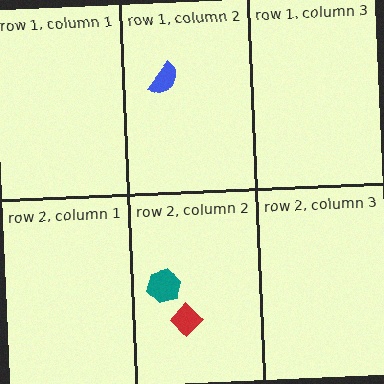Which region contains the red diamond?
The row 2, column 2 region.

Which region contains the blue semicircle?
The row 1, column 2 region.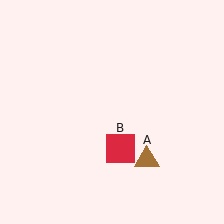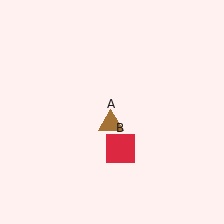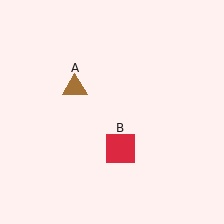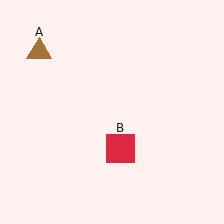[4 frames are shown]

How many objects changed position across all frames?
1 object changed position: brown triangle (object A).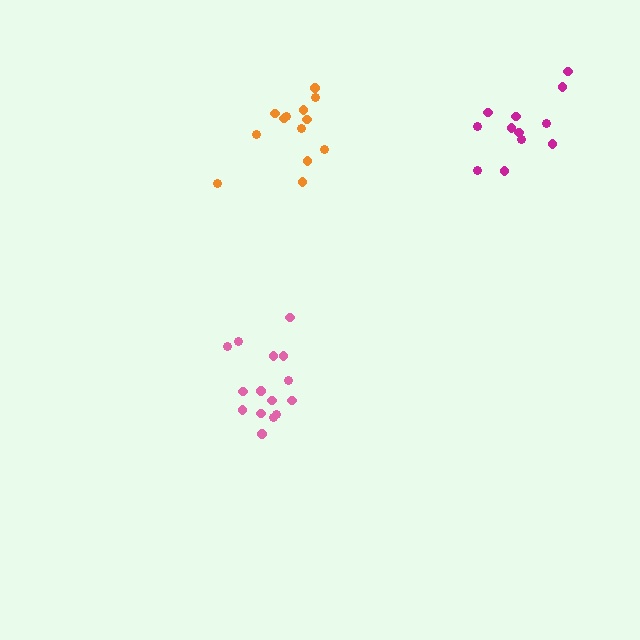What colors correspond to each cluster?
The clusters are colored: pink, orange, magenta.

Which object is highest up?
The orange cluster is topmost.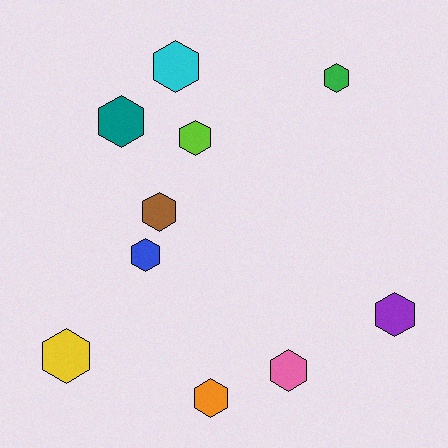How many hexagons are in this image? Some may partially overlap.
There are 10 hexagons.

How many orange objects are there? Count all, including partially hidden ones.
There is 1 orange object.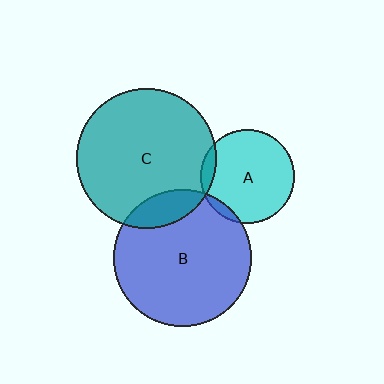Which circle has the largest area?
Circle C (teal).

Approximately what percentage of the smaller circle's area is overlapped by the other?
Approximately 5%.